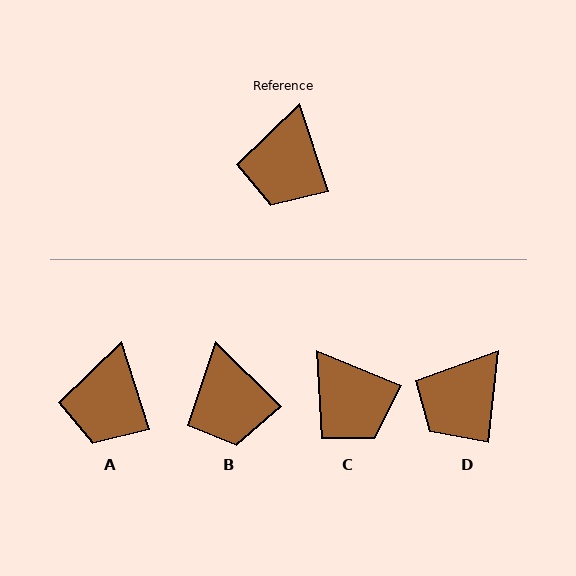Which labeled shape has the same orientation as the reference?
A.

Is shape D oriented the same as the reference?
No, it is off by about 25 degrees.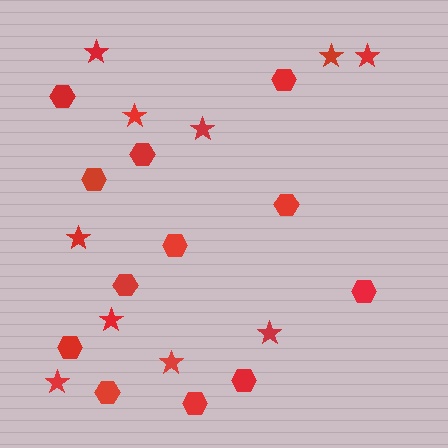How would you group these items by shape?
There are 2 groups: one group of hexagons (12) and one group of stars (10).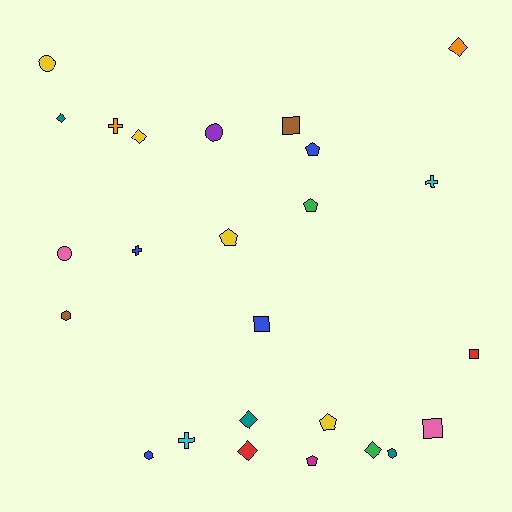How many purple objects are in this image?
There is 1 purple object.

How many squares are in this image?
There are 4 squares.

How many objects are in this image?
There are 25 objects.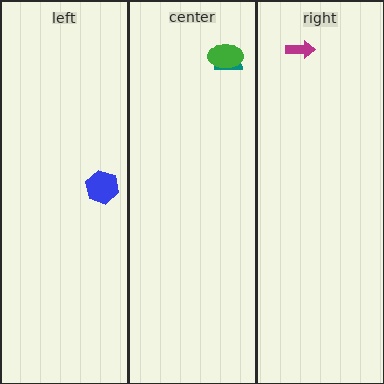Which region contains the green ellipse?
The center region.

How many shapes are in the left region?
1.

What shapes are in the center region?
The teal semicircle, the green ellipse.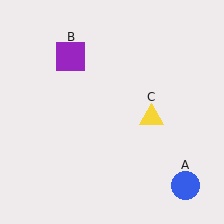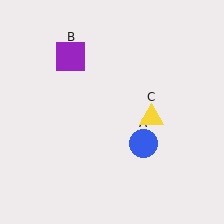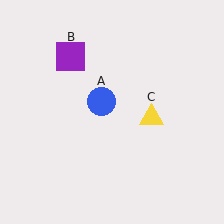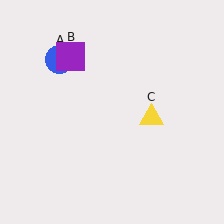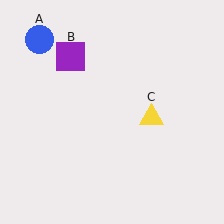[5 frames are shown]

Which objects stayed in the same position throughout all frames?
Purple square (object B) and yellow triangle (object C) remained stationary.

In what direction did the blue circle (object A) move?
The blue circle (object A) moved up and to the left.